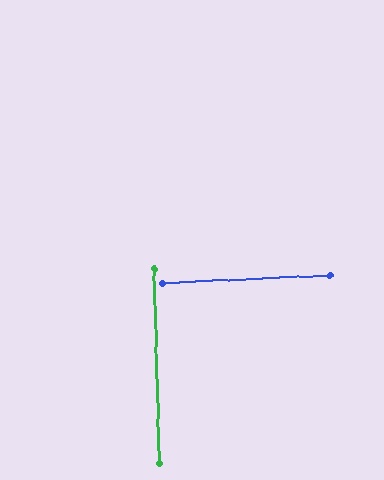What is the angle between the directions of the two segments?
Approximately 89 degrees.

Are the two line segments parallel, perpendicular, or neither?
Perpendicular — they meet at approximately 89°.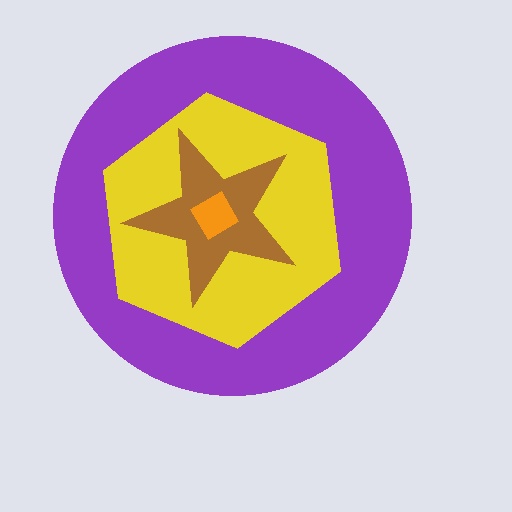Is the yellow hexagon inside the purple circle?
Yes.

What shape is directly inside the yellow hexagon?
The brown star.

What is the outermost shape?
The purple circle.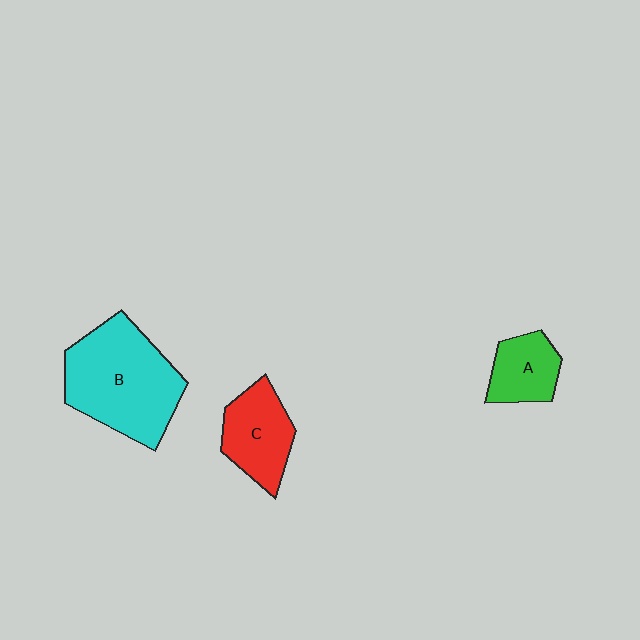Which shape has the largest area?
Shape B (cyan).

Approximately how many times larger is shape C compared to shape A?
Approximately 1.3 times.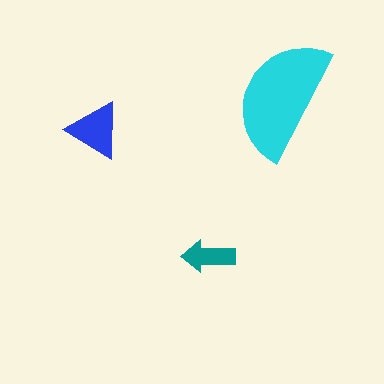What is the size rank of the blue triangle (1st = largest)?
2nd.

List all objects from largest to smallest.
The cyan semicircle, the blue triangle, the teal arrow.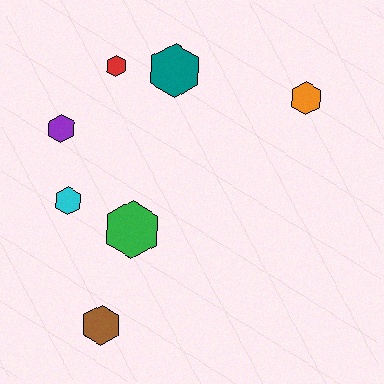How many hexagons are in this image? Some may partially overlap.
There are 7 hexagons.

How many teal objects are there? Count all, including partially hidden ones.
There is 1 teal object.